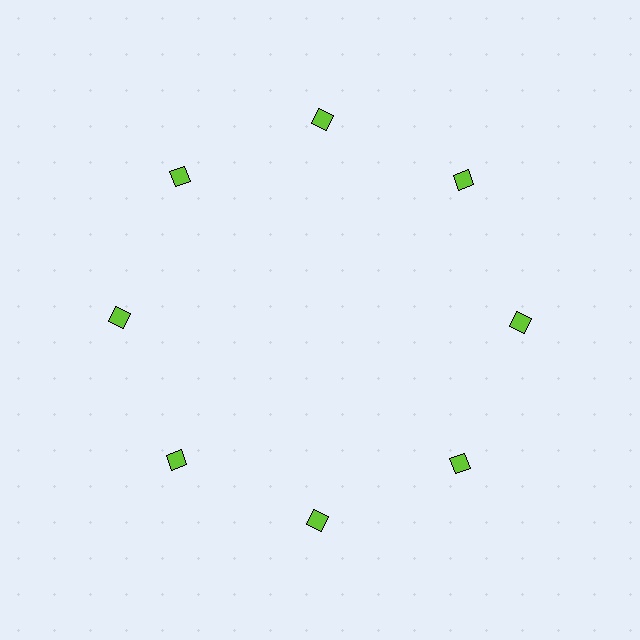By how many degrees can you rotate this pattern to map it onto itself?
The pattern maps onto itself every 45 degrees of rotation.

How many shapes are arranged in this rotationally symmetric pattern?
There are 8 shapes, arranged in 8 groups of 1.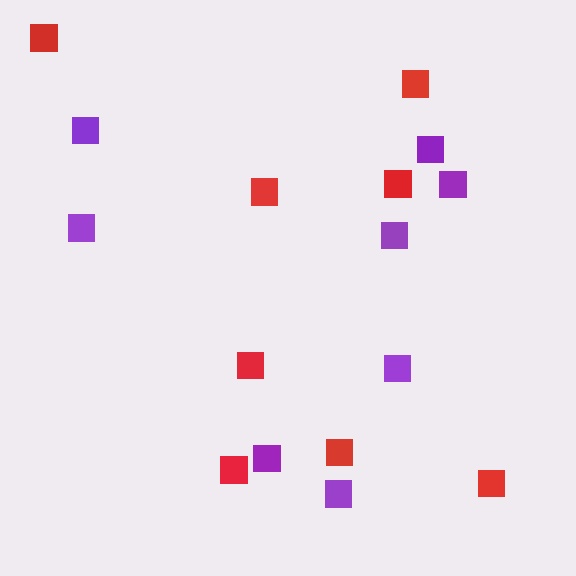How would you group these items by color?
There are 2 groups: one group of red squares (8) and one group of purple squares (8).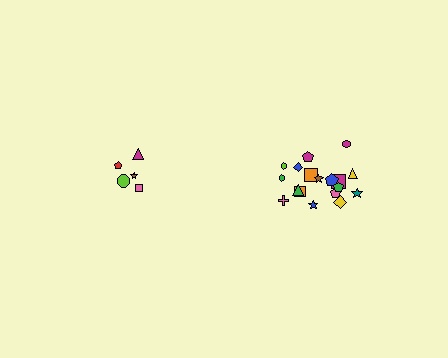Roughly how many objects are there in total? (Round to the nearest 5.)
Roughly 25 objects in total.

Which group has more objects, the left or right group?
The right group.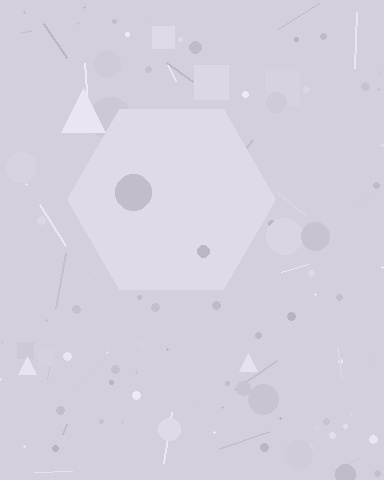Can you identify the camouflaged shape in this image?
The camouflaged shape is a hexagon.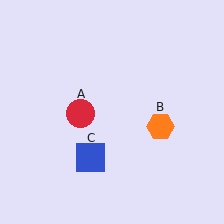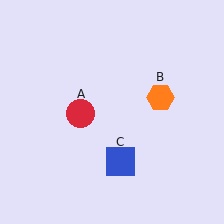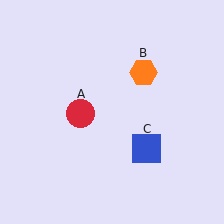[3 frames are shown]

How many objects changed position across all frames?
2 objects changed position: orange hexagon (object B), blue square (object C).